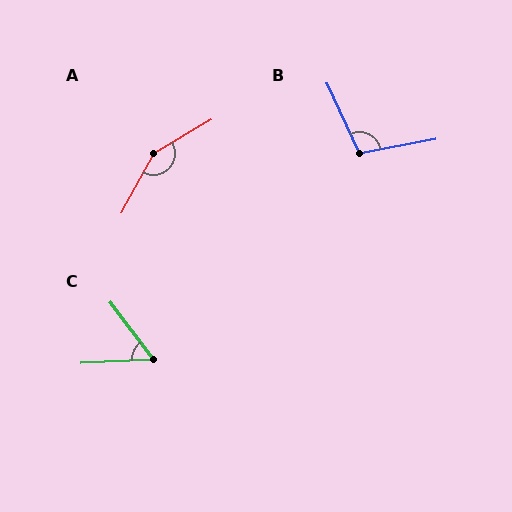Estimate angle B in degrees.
Approximately 104 degrees.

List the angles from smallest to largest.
C (56°), B (104°), A (149°).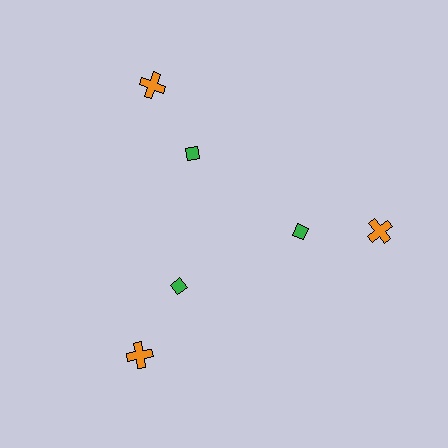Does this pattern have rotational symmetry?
Yes, this pattern has 3-fold rotational symmetry. It looks the same after rotating 120 degrees around the center.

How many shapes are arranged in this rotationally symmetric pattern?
There are 6 shapes, arranged in 3 groups of 2.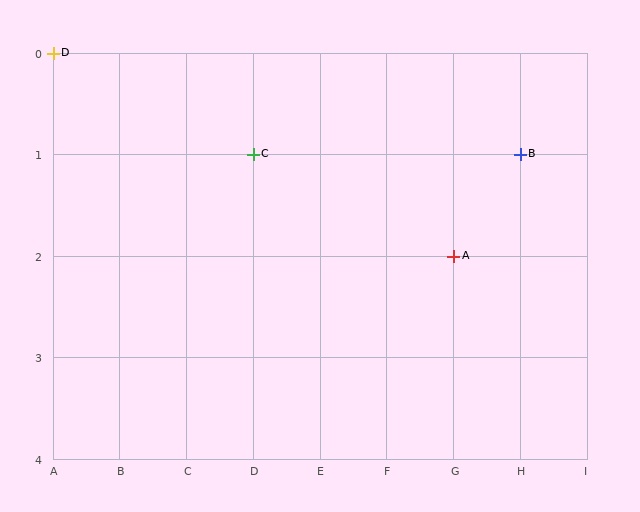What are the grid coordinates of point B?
Point B is at grid coordinates (H, 1).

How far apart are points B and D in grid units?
Points B and D are 7 columns and 1 row apart (about 7.1 grid units diagonally).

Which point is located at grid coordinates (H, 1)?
Point B is at (H, 1).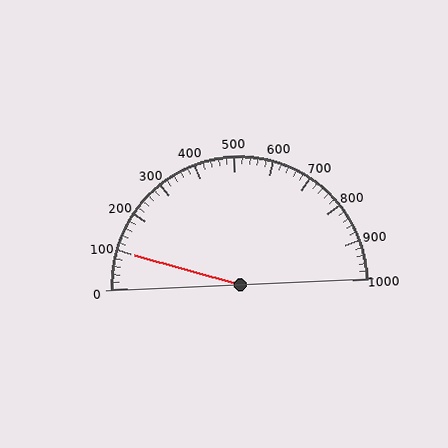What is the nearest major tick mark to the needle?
The nearest major tick mark is 100.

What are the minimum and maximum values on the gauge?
The gauge ranges from 0 to 1000.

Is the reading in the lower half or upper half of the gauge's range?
The reading is in the lower half of the range (0 to 1000).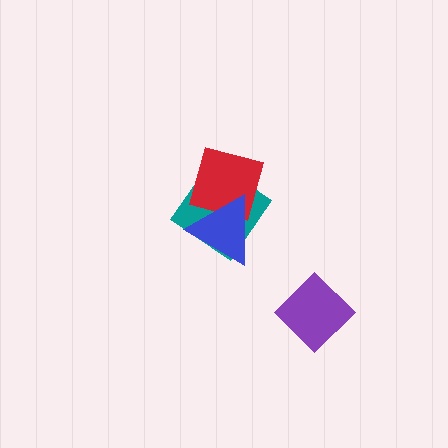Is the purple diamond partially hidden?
No, no other shape covers it.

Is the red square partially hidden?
Yes, it is partially covered by another shape.